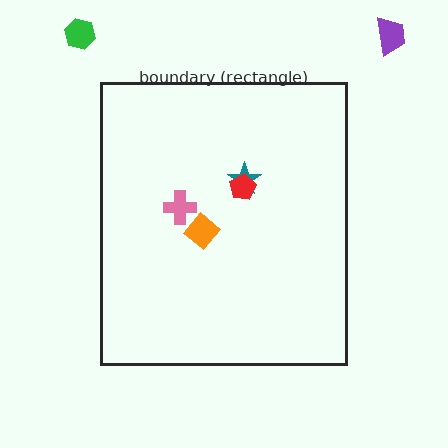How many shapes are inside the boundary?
4 inside, 2 outside.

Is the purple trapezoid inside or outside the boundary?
Outside.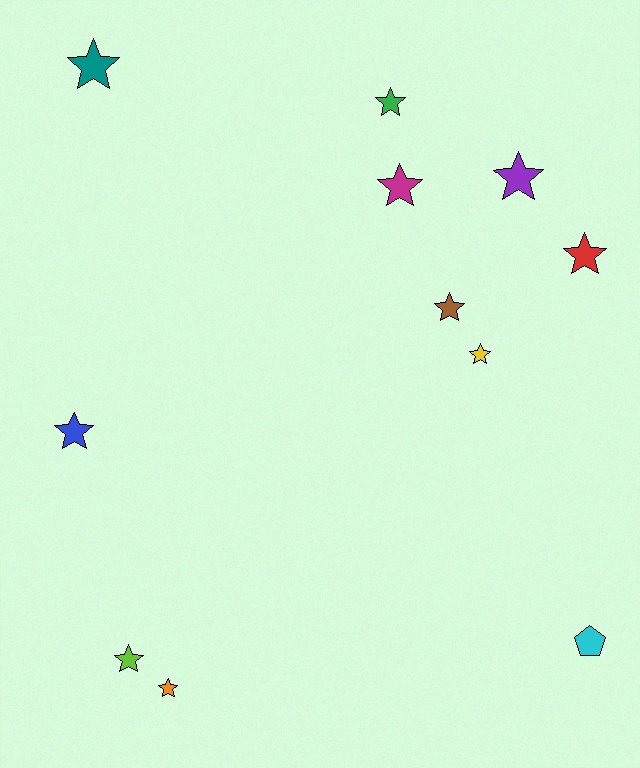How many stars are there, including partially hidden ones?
There are 10 stars.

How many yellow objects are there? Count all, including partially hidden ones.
There is 1 yellow object.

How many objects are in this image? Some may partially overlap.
There are 11 objects.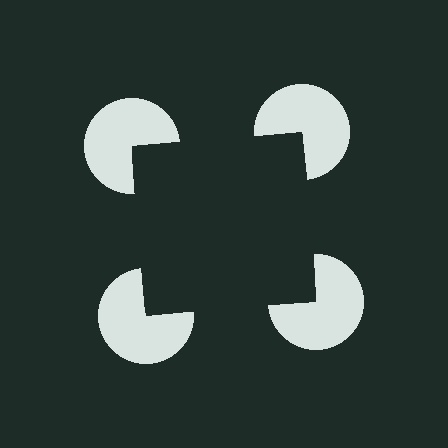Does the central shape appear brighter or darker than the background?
It typically appears slightly darker than the background, even though no actual brightness change is drawn.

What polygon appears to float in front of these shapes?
An illusory square — its edges are inferred from the aligned wedge cuts in the pac-man discs, not physically drawn.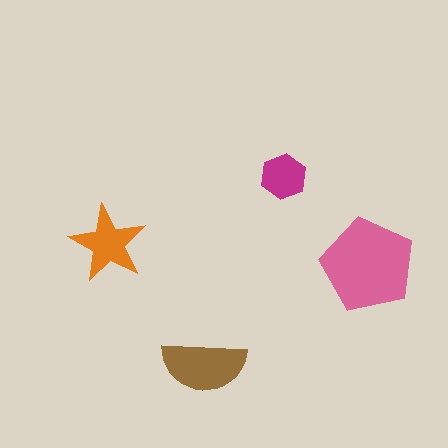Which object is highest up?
The magenta hexagon is topmost.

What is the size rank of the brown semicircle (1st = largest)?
2nd.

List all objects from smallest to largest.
The magenta hexagon, the orange star, the brown semicircle, the pink pentagon.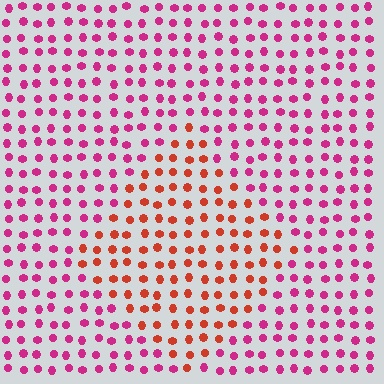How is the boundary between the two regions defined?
The boundary is defined purely by a slight shift in hue (about 42 degrees). Spacing, size, and orientation are identical on both sides.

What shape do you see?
I see a diamond.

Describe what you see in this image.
The image is filled with small magenta elements in a uniform arrangement. A diamond-shaped region is visible where the elements are tinted to a slightly different hue, forming a subtle color boundary.